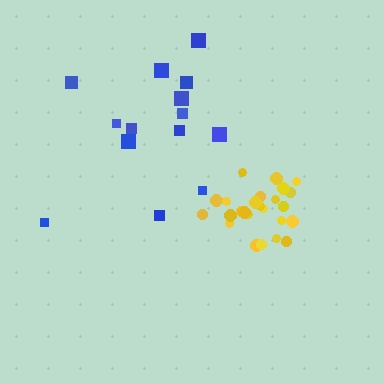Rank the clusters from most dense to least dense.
yellow, blue.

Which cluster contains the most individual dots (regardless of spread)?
Yellow (26).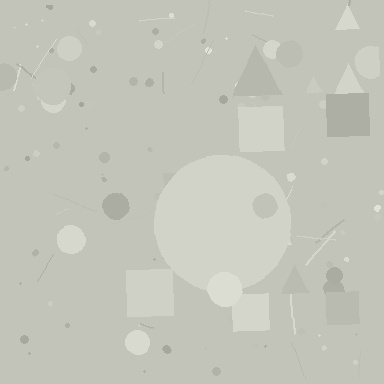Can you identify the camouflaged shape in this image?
The camouflaged shape is a circle.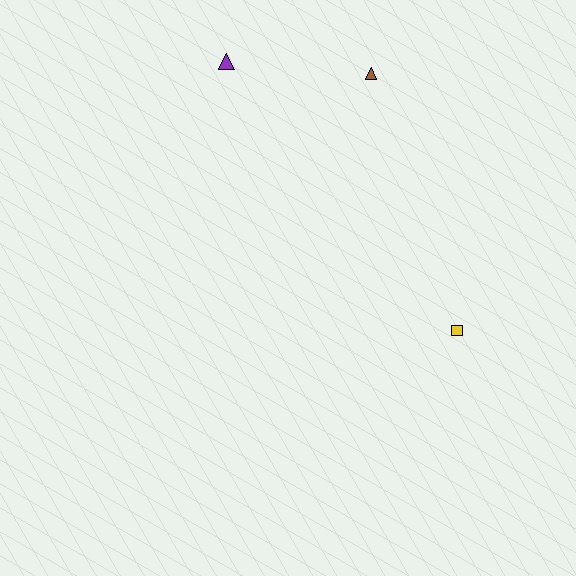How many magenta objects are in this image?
There are no magenta objects.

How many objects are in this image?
There are 3 objects.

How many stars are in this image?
There are no stars.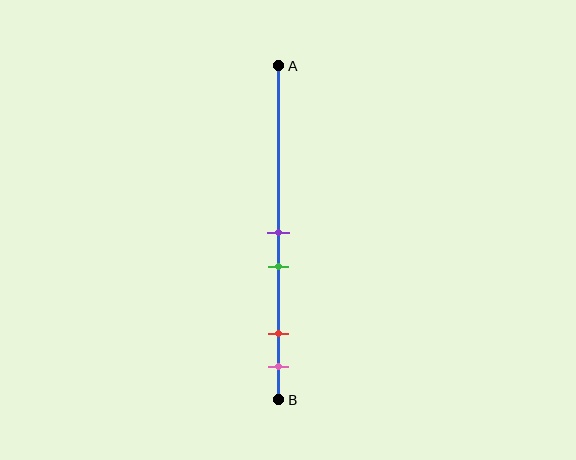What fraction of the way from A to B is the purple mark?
The purple mark is approximately 50% (0.5) of the way from A to B.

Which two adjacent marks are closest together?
The purple and green marks are the closest adjacent pair.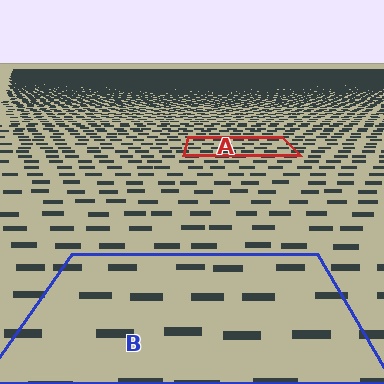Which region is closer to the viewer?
Region B is closer. The texture elements there are larger and more spread out.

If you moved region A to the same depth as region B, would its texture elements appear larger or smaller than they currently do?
They would appear larger. At a closer depth, the same texture elements are projected at a bigger on-screen size.